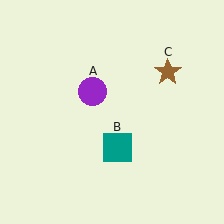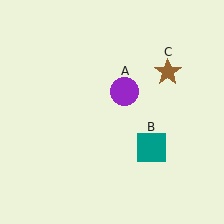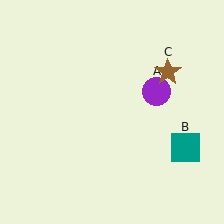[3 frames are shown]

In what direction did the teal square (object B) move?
The teal square (object B) moved right.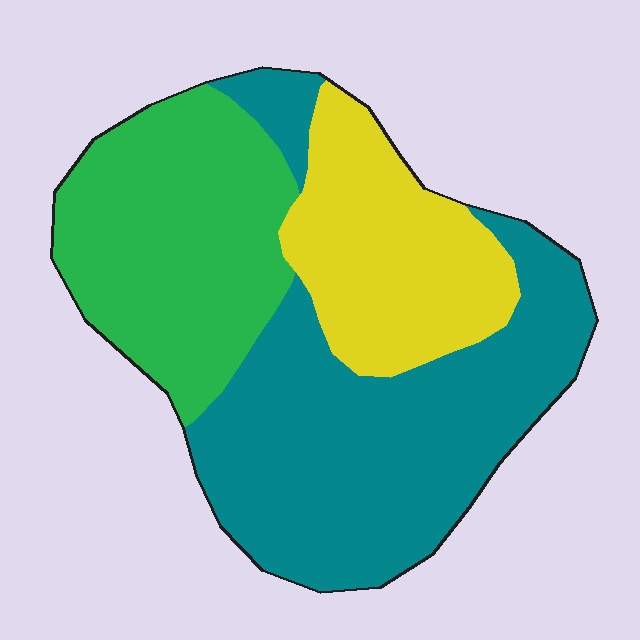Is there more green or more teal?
Teal.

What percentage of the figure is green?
Green covers 31% of the figure.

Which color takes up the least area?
Yellow, at roughly 25%.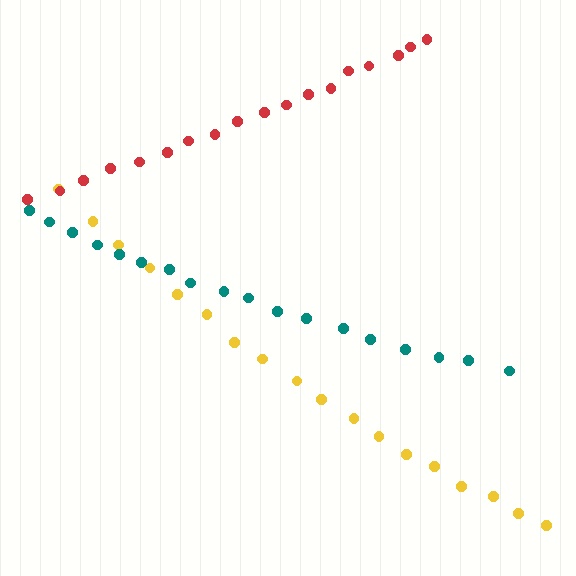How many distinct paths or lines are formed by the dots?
There are 3 distinct paths.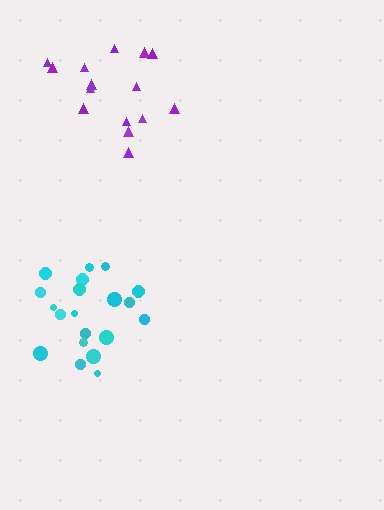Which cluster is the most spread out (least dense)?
Purple.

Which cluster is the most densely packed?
Cyan.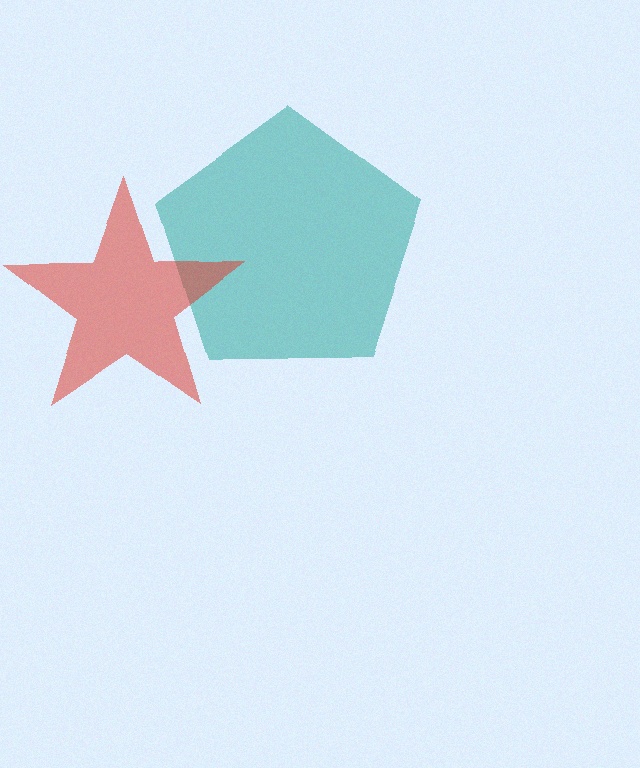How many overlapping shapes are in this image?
There are 2 overlapping shapes in the image.